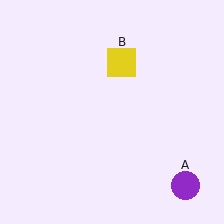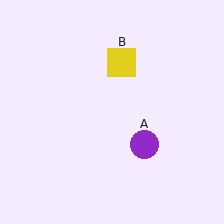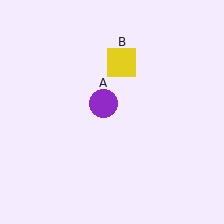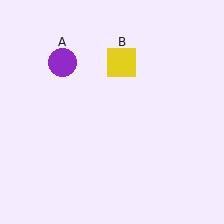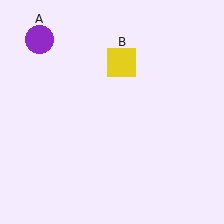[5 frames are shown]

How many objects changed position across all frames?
1 object changed position: purple circle (object A).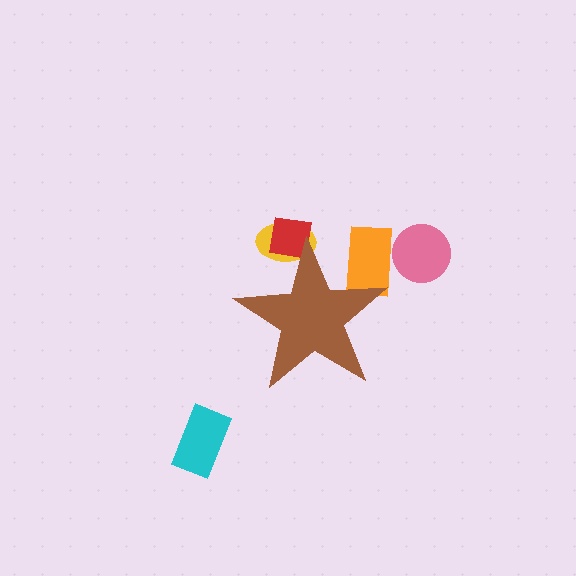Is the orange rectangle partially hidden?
Yes, the orange rectangle is partially hidden behind the brown star.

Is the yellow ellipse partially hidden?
Yes, the yellow ellipse is partially hidden behind the brown star.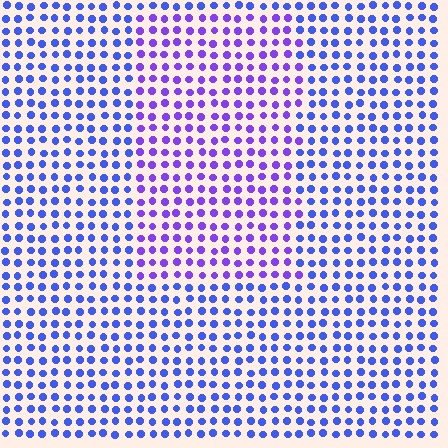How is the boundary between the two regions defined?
The boundary is defined purely by a slight shift in hue (about 34 degrees). Spacing, size, and orientation are identical on both sides.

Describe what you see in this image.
The image is filled with small blue elements in a uniform arrangement. A rectangle-shaped region is visible where the elements are tinted to a slightly different hue, forming a subtle color boundary.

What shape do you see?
I see a rectangle.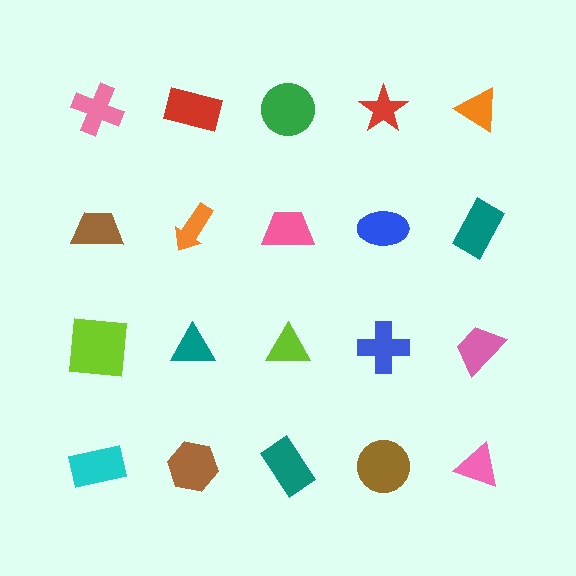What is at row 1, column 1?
A pink cross.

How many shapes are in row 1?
5 shapes.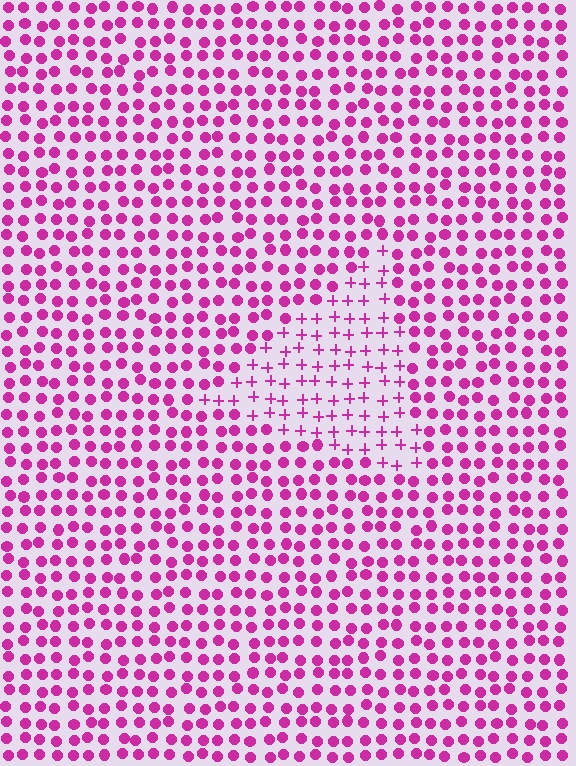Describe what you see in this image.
The image is filled with small magenta elements arranged in a uniform grid. A triangle-shaped region contains plus signs, while the surrounding area contains circles. The boundary is defined purely by the change in element shape.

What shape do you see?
I see a triangle.